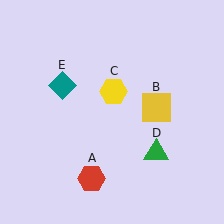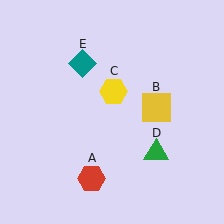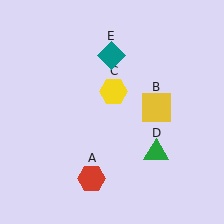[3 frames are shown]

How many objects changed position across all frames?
1 object changed position: teal diamond (object E).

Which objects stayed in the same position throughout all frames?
Red hexagon (object A) and yellow square (object B) and yellow hexagon (object C) and green triangle (object D) remained stationary.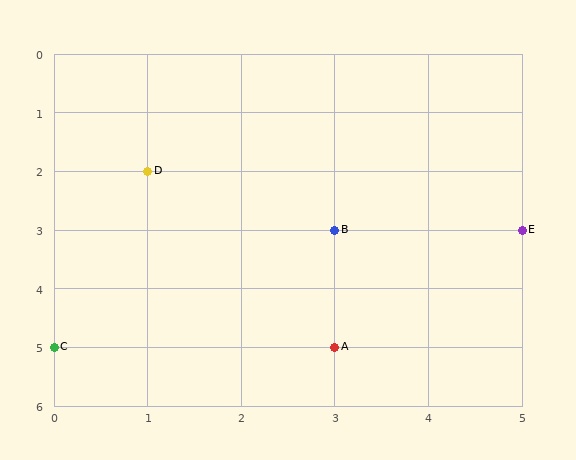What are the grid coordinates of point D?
Point D is at grid coordinates (1, 2).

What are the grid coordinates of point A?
Point A is at grid coordinates (3, 5).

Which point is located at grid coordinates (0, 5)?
Point C is at (0, 5).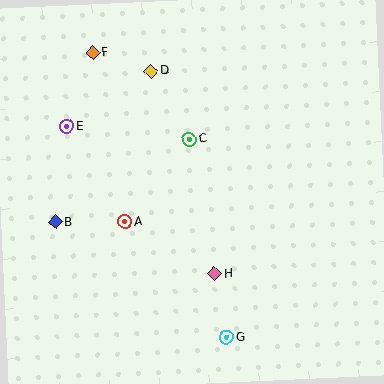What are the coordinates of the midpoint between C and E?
The midpoint between C and E is at (128, 133).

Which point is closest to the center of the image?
Point C at (190, 139) is closest to the center.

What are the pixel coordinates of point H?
Point H is at (215, 274).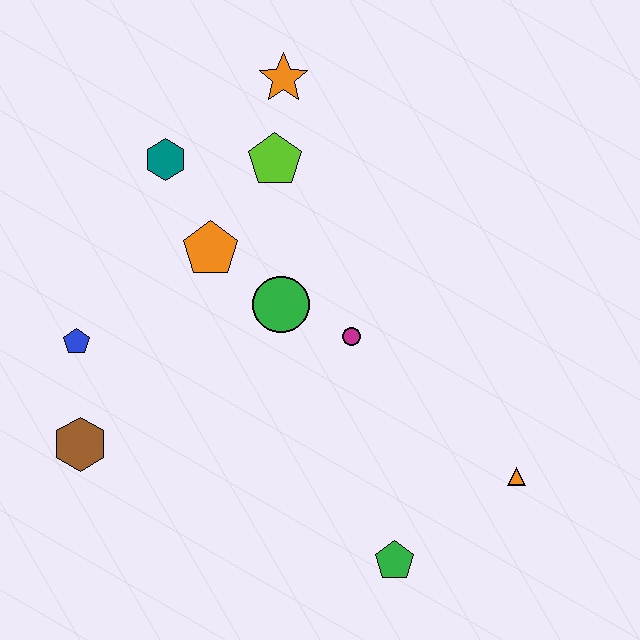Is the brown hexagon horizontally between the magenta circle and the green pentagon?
No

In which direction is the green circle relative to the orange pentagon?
The green circle is to the right of the orange pentagon.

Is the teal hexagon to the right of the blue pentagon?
Yes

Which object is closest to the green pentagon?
The orange triangle is closest to the green pentagon.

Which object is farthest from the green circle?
The orange triangle is farthest from the green circle.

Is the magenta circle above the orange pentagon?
No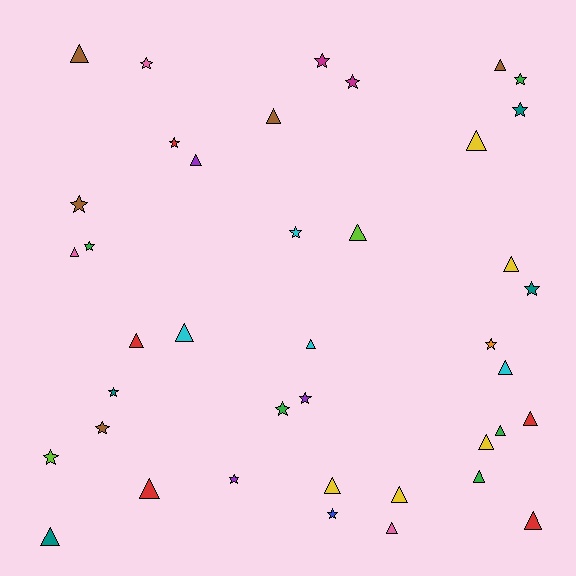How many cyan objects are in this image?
There are 4 cyan objects.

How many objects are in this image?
There are 40 objects.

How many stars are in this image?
There are 18 stars.